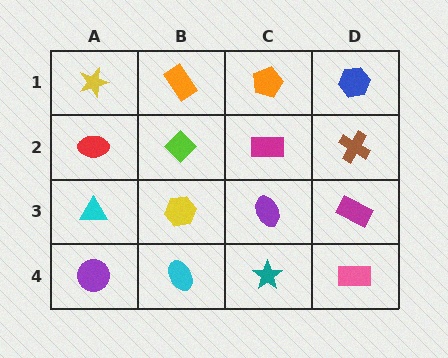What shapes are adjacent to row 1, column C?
A magenta rectangle (row 2, column C), an orange rectangle (row 1, column B), a blue hexagon (row 1, column D).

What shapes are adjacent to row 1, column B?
A lime diamond (row 2, column B), a yellow star (row 1, column A), an orange pentagon (row 1, column C).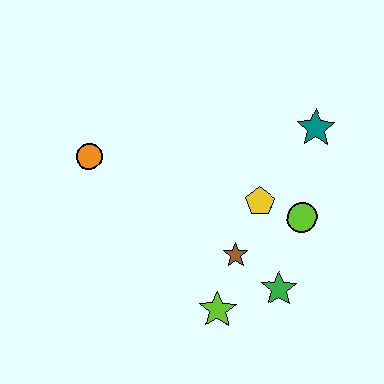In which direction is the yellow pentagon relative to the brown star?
The yellow pentagon is above the brown star.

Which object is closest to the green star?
The brown star is closest to the green star.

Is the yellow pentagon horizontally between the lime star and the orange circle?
No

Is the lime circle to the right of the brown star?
Yes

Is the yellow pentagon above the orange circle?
No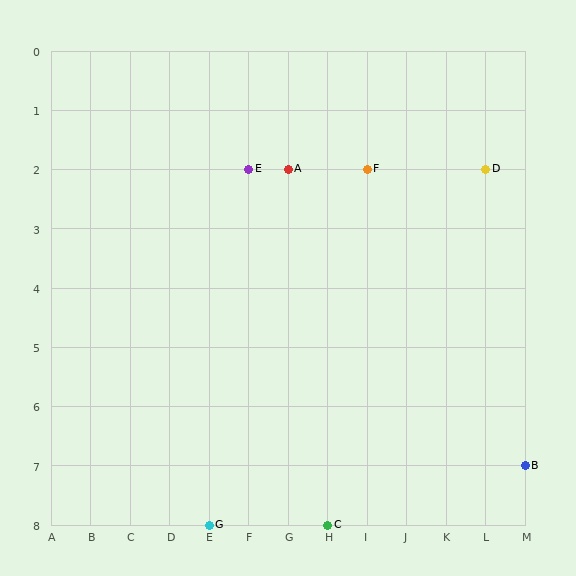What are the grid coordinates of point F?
Point F is at grid coordinates (I, 2).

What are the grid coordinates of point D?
Point D is at grid coordinates (L, 2).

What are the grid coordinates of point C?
Point C is at grid coordinates (H, 8).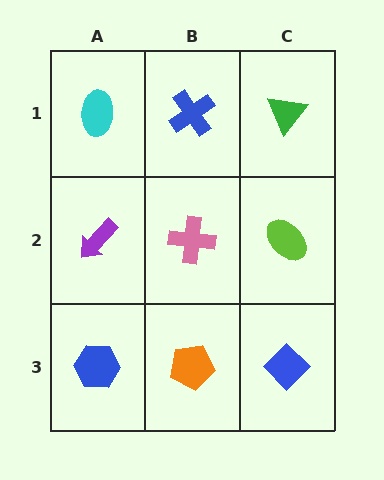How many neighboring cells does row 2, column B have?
4.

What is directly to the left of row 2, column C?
A pink cross.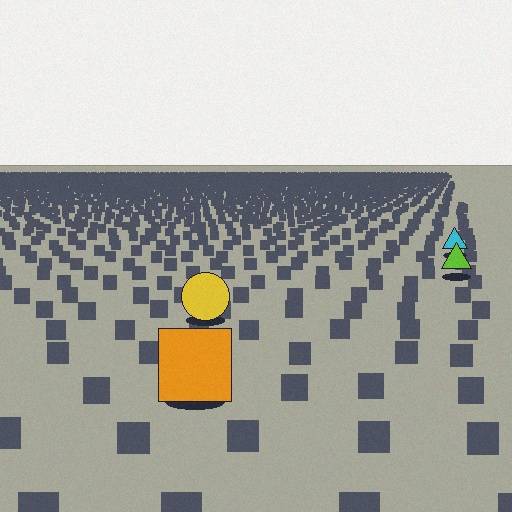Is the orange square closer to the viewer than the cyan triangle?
Yes. The orange square is closer — you can tell from the texture gradient: the ground texture is coarser near it.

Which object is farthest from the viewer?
The cyan triangle is farthest from the viewer. It appears smaller and the ground texture around it is denser.